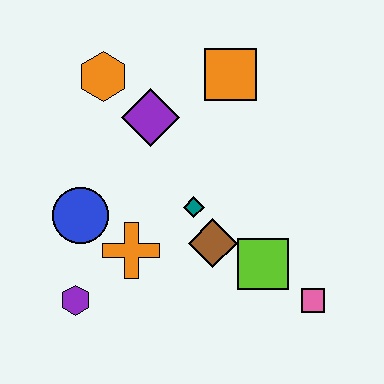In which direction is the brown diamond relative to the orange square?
The brown diamond is below the orange square.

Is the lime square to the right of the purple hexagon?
Yes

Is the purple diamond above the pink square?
Yes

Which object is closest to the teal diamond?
The brown diamond is closest to the teal diamond.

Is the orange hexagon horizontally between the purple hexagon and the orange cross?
Yes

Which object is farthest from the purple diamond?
The pink square is farthest from the purple diamond.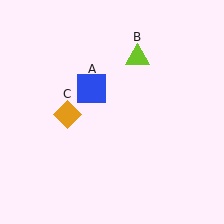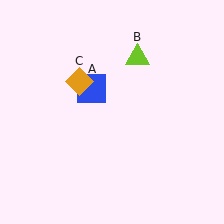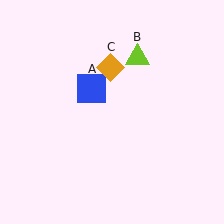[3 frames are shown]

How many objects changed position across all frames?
1 object changed position: orange diamond (object C).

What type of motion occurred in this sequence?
The orange diamond (object C) rotated clockwise around the center of the scene.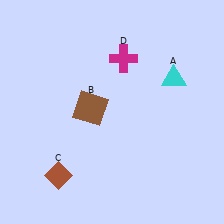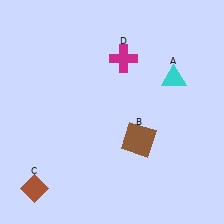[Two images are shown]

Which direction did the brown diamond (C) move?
The brown diamond (C) moved left.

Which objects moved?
The objects that moved are: the brown square (B), the brown diamond (C).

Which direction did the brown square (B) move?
The brown square (B) moved right.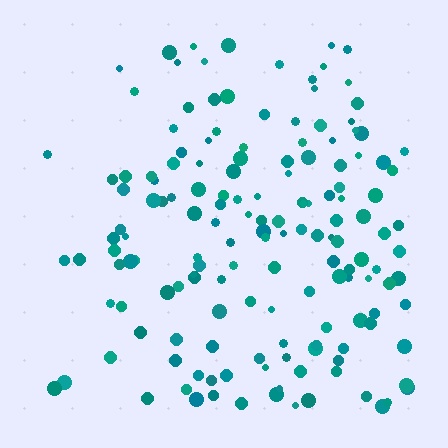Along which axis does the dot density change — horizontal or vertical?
Horizontal.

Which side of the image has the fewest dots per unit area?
The left.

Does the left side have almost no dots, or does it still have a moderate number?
Still a moderate number, just noticeably fewer than the right.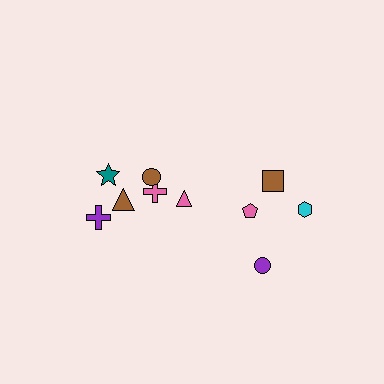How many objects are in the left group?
There are 6 objects.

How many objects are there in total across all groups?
There are 10 objects.